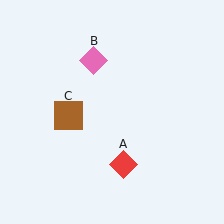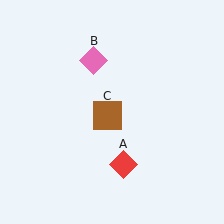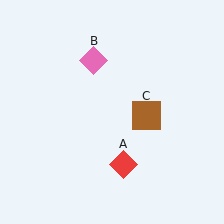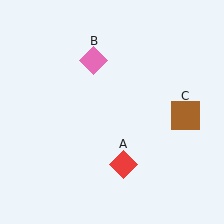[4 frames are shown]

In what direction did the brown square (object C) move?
The brown square (object C) moved right.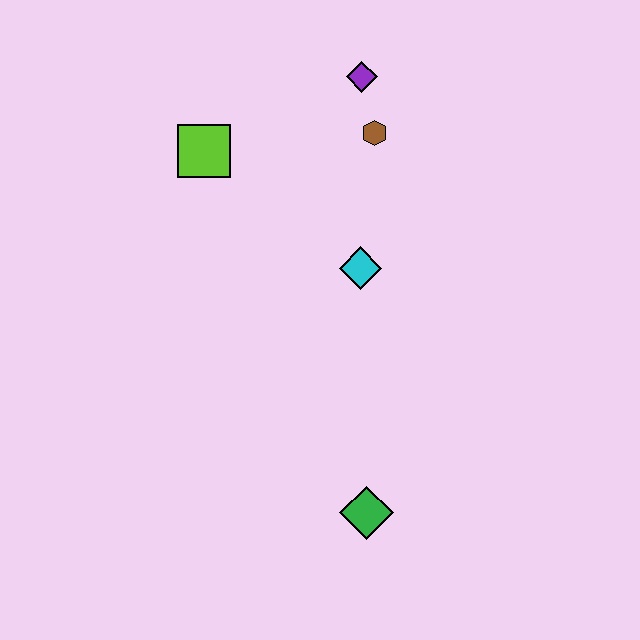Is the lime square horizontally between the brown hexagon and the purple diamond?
No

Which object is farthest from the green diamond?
The purple diamond is farthest from the green diamond.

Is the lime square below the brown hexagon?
Yes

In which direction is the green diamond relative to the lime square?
The green diamond is below the lime square.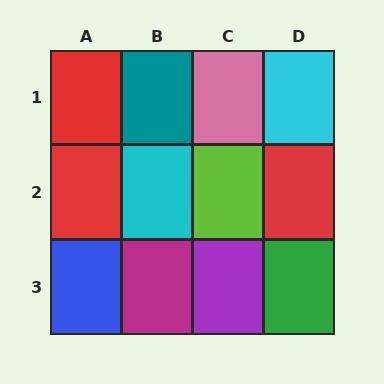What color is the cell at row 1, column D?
Cyan.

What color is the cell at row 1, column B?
Teal.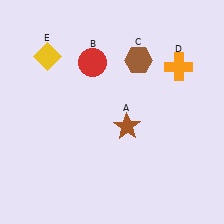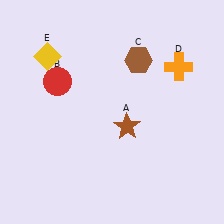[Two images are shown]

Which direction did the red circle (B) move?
The red circle (B) moved left.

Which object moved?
The red circle (B) moved left.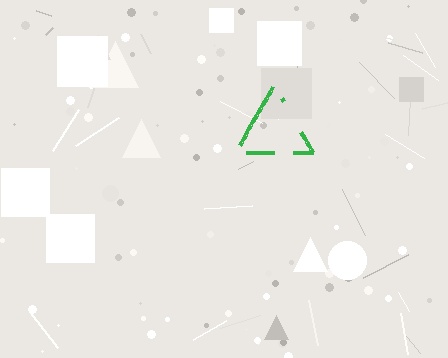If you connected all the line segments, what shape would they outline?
They would outline a triangle.